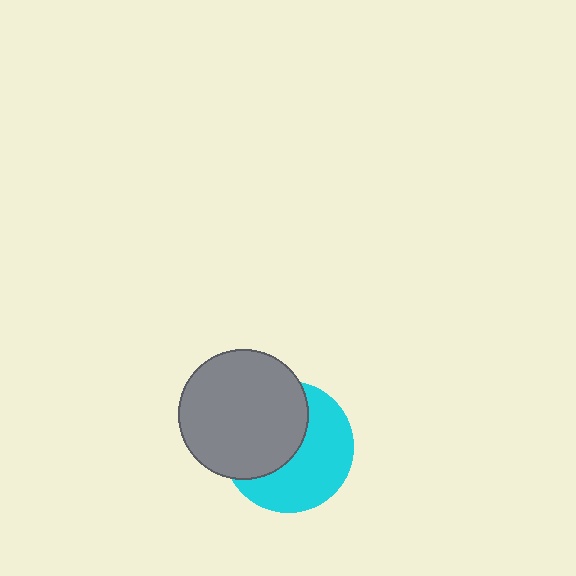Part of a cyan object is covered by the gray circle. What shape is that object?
It is a circle.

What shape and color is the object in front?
The object in front is a gray circle.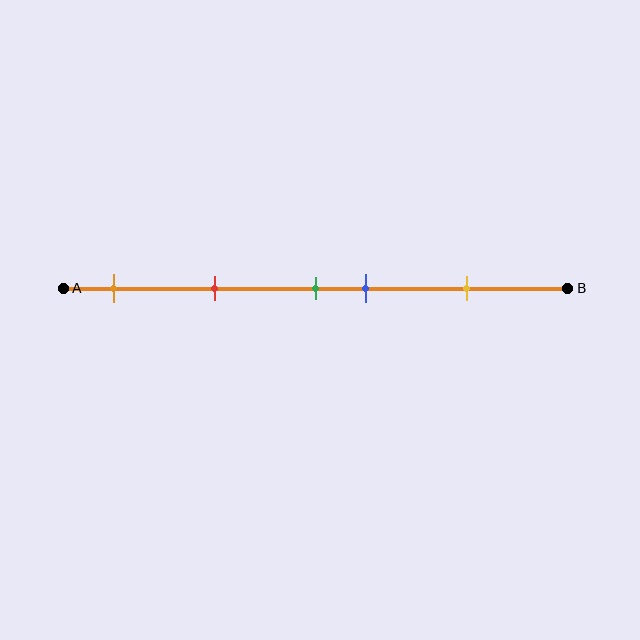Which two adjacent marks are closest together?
The green and blue marks are the closest adjacent pair.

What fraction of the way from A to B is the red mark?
The red mark is approximately 30% (0.3) of the way from A to B.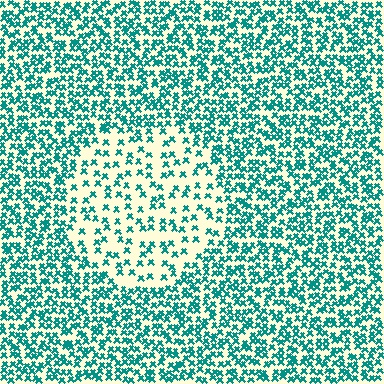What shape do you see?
I see a circle.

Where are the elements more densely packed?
The elements are more densely packed outside the circle boundary.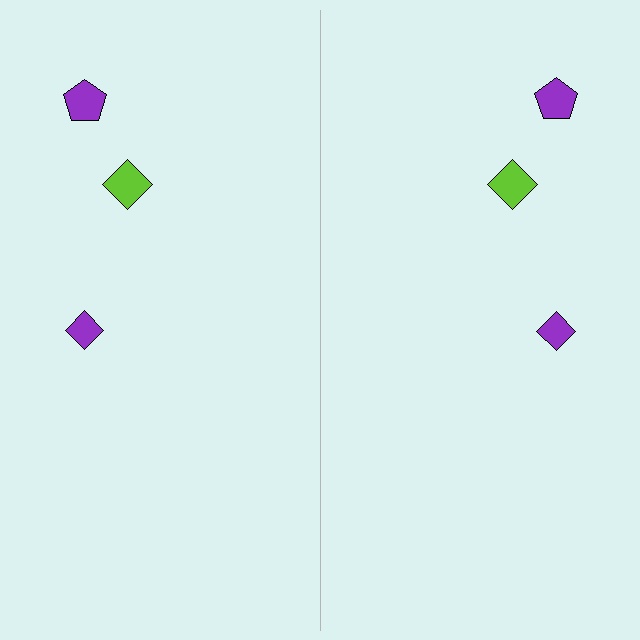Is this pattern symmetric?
Yes, this pattern has bilateral (reflection) symmetry.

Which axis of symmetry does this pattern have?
The pattern has a vertical axis of symmetry running through the center of the image.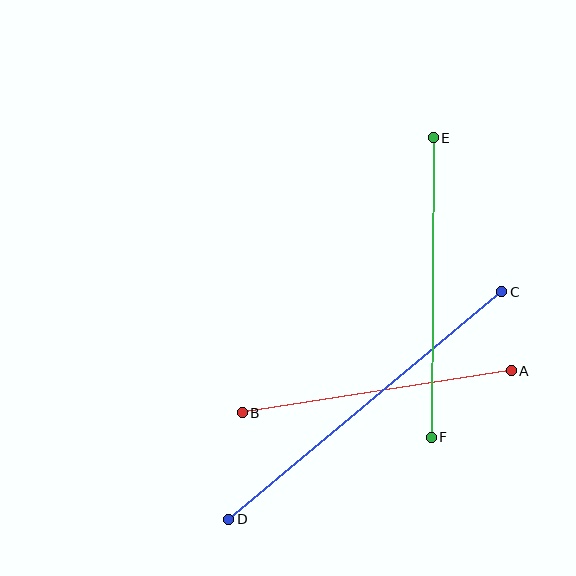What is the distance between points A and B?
The distance is approximately 272 pixels.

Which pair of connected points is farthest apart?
Points C and D are farthest apart.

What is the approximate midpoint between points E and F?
The midpoint is at approximately (432, 287) pixels.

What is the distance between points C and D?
The distance is approximately 355 pixels.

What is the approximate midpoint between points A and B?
The midpoint is at approximately (377, 392) pixels.